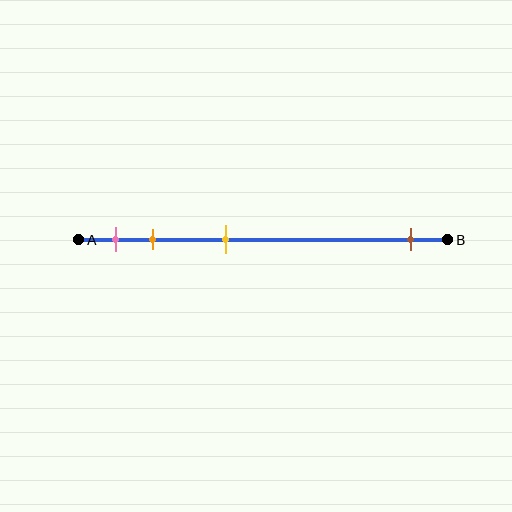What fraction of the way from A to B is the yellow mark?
The yellow mark is approximately 40% (0.4) of the way from A to B.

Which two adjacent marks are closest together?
The pink and orange marks are the closest adjacent pair.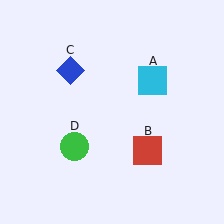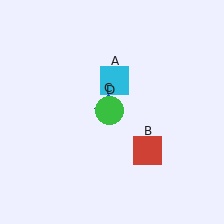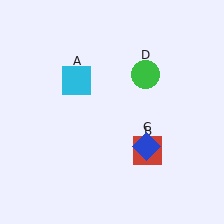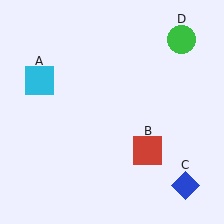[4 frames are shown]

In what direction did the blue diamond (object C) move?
The blue diamond (object C) moved down and to the right.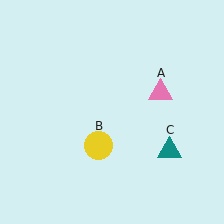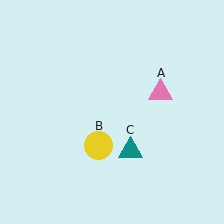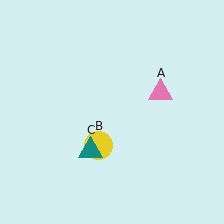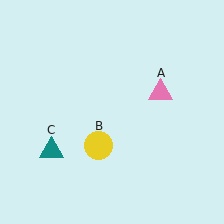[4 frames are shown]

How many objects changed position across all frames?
1 object changed position: teal triangle (object C).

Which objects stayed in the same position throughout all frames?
Pink triangle (object A) and yellow circle (object B) remained stationary.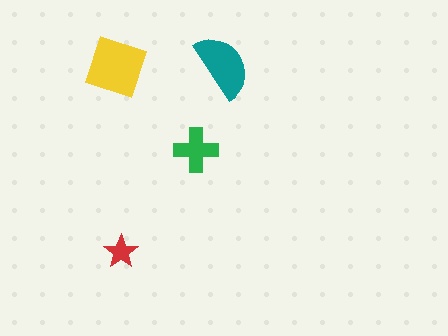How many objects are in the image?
There are 4 objects in the image.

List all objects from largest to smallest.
The yellow square, the teal semicircle, the green cross, the red star.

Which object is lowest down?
The red star is bottommost.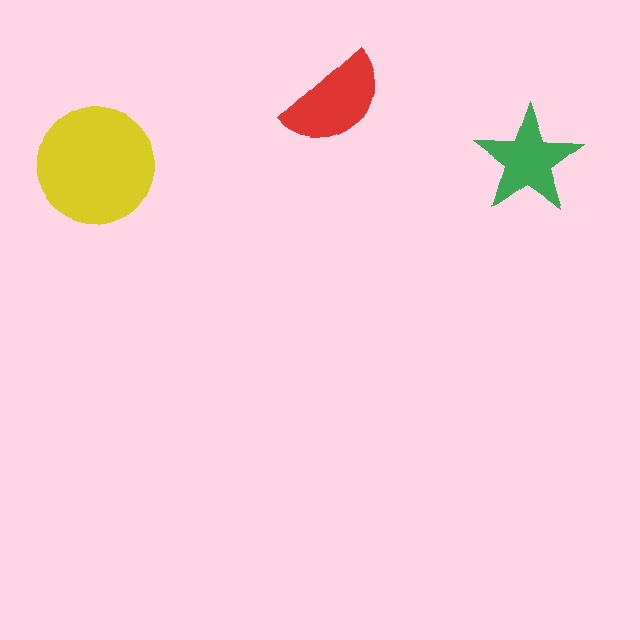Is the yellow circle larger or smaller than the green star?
Larger.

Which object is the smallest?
The green star.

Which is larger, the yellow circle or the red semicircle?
The yellow circle.